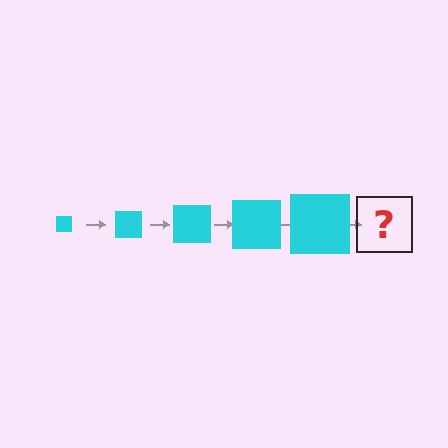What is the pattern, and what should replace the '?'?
The pattern is that the square gets progressively larger each step. The '?' should be a cyan square, larger than the previous one.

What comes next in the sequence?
The next element should be a cyan square, larger than the previous one.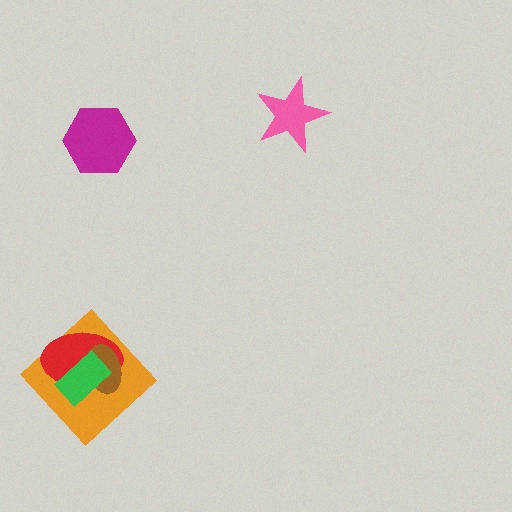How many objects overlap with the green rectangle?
3 objects overlap with the green rectangle.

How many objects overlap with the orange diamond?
3 objects overlap with the orange diamond.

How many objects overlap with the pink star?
0 objects overlap with the pink star.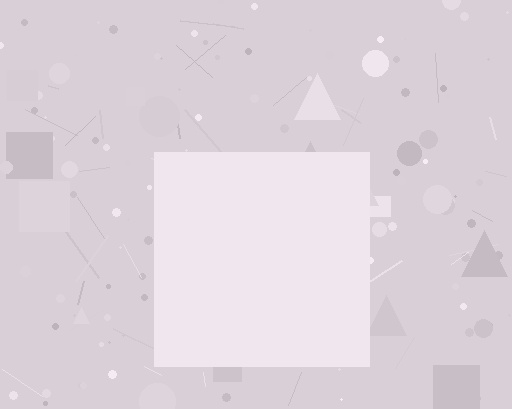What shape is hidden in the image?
A square is hidden in the image.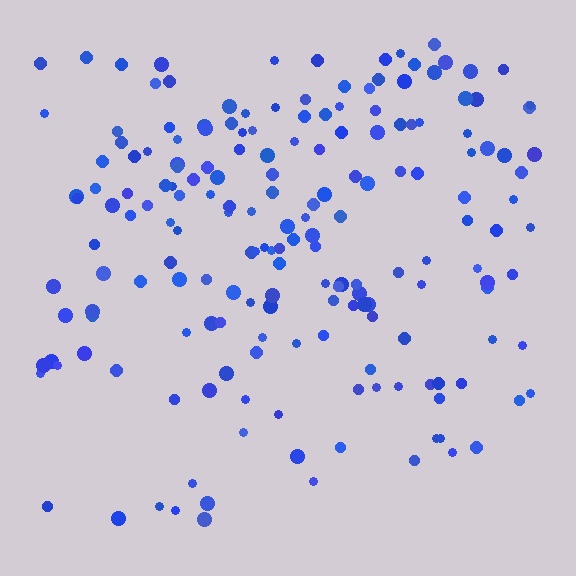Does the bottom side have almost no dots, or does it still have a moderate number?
Still a moderate number, just noticeably fewer than the top.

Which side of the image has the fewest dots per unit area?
The bottom.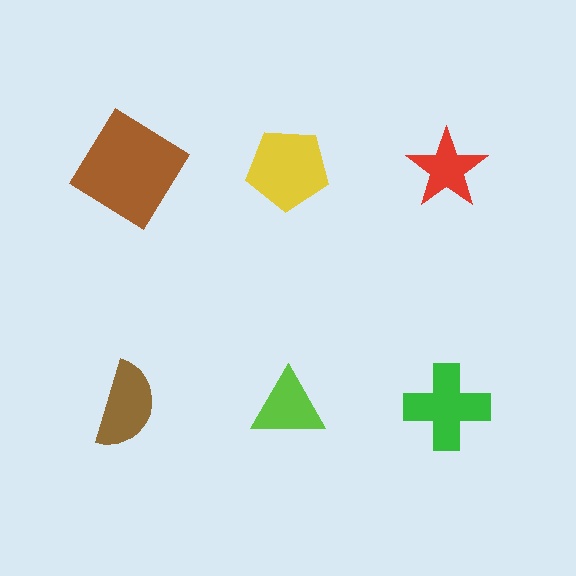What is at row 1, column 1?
A brown diamond.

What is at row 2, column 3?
A green cross.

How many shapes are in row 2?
3 shapes.